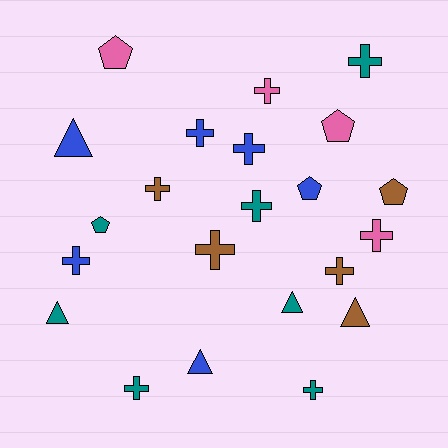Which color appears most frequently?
Teal, with 7 objects.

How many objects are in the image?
There are 22 objects.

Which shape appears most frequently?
Cross, with 12 objects.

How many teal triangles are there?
There are 2 teal triangles.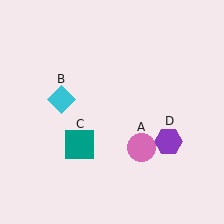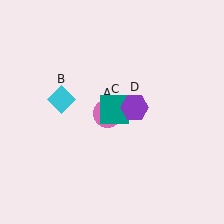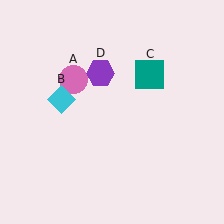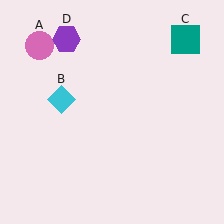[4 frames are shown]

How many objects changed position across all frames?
3 objects changed position: pink circle (object A), teal square (object C), purple hexagon (object D).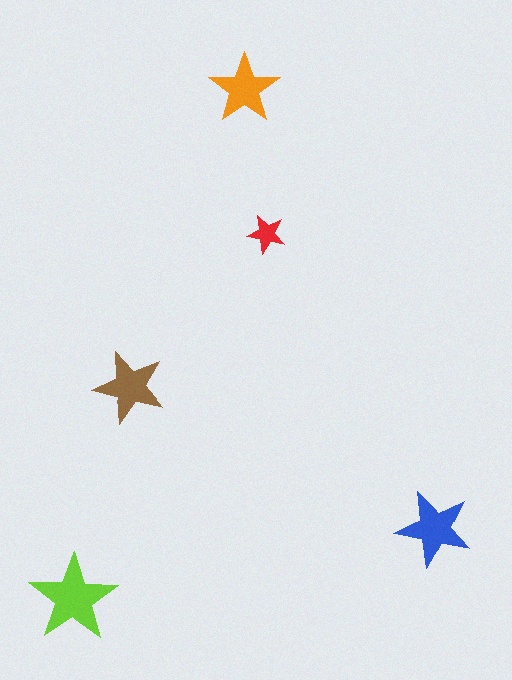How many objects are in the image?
There are 5 objects in the image.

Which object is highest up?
The orange star is topmost.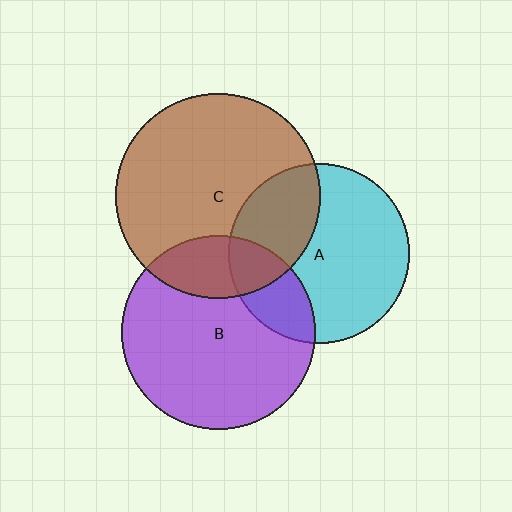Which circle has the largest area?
Circle C (brown).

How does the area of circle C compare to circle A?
Approximately 1.3 times.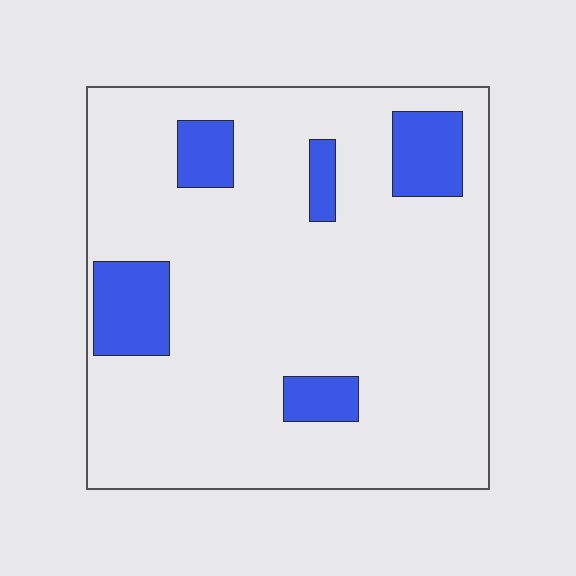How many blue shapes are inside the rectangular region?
5.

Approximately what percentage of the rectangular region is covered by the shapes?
Approximately 15%.